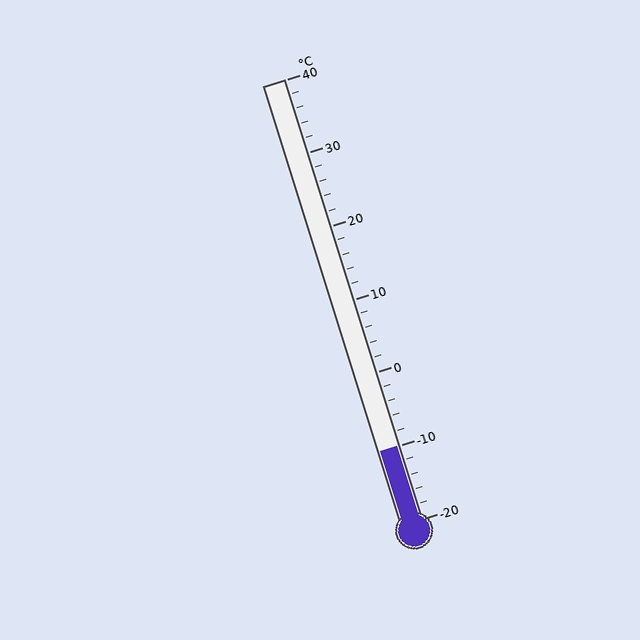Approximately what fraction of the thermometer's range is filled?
The thermometer is filled to approximately 15% of its range.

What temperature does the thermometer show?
The thermometer shows approximately -10°C.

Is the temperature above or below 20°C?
The temperature is below 20°C.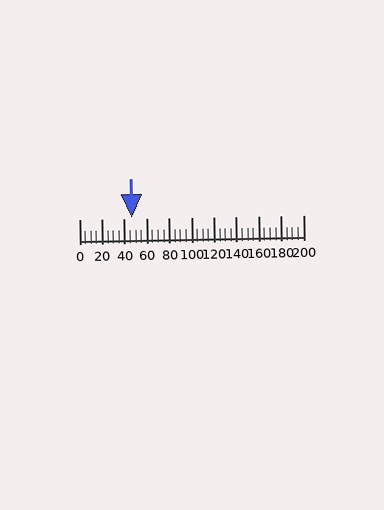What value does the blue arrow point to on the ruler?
The blue arrow points to approximately 47.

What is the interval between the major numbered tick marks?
The major tick marks are spaced 20 units apart.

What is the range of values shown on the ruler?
The ruler shows values from 0 to 200.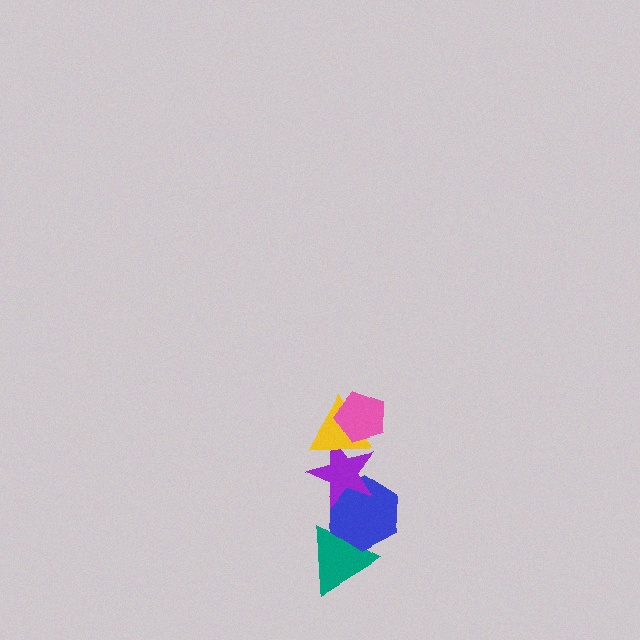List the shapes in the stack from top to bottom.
From top to bottom: the pink pentagon, the yellow triangle, the purple star, the blue hexagon, the teal triangle.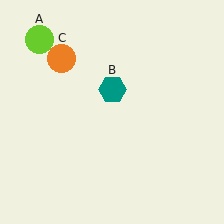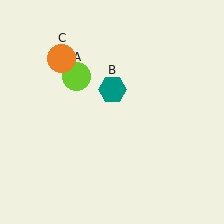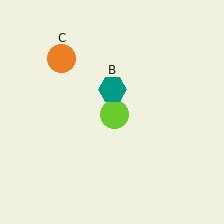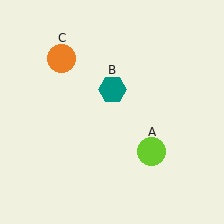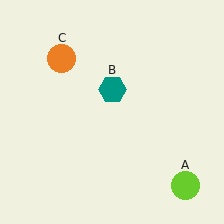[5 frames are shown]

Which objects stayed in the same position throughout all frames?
Teal hexagon (object B) and orange circle (object C) remained stationary.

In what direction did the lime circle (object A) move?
The lime circle (object A) moved down and to the right.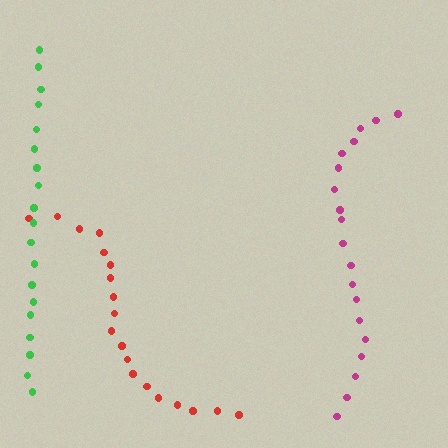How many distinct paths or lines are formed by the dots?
There are 3 distinct paths.